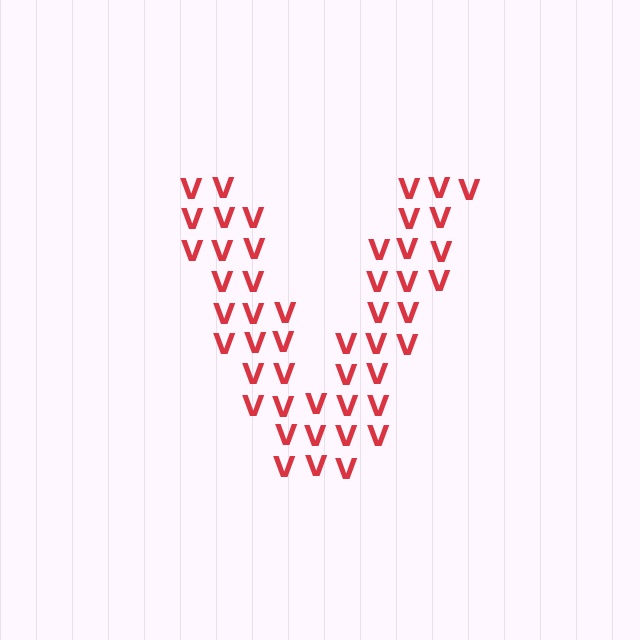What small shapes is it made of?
It is made of small letter V's.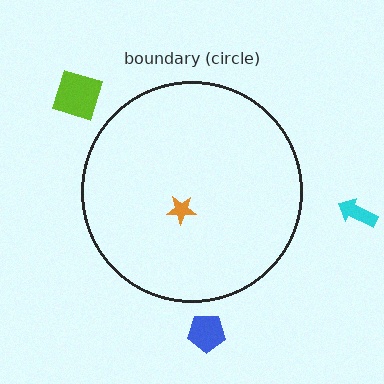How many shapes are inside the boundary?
1 inside, 3 outside.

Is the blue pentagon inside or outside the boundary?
Outside.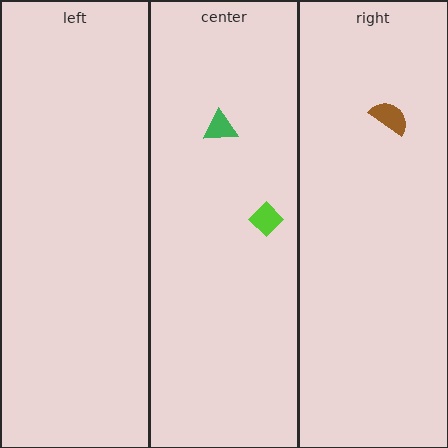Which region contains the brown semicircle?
The right region.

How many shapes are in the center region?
2.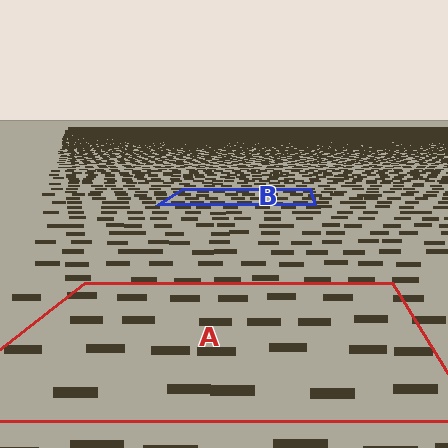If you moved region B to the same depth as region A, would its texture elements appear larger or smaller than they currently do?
They would appear larger. At a closer depth, the same texture elements are projected at a bigger on-screen size.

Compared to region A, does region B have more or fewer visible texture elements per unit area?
Region B has more texture elements per unit area — they are packed more densely because it is farther away.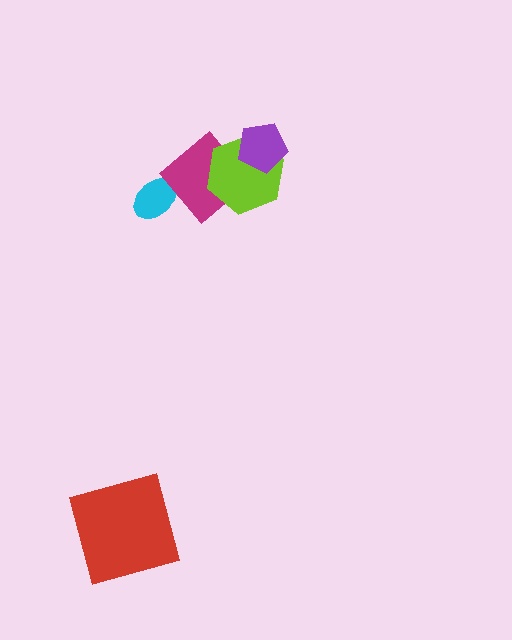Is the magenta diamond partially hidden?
Yes, it is partially covered by another shape.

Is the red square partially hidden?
No, no other shape covers it.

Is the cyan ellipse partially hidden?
Yes, it is partially covered by another shape.